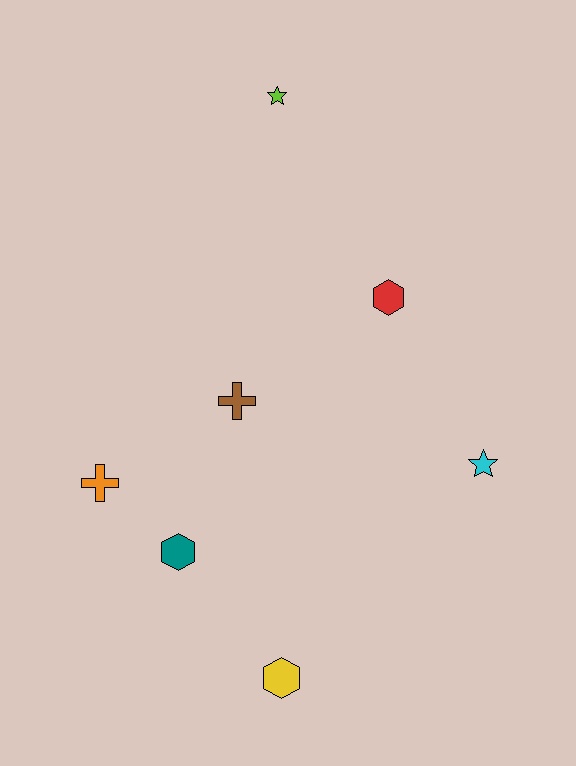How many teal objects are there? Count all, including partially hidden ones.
There is 1 teal object.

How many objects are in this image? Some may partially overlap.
There are 7 objects.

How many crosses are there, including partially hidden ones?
There are 2 crosses.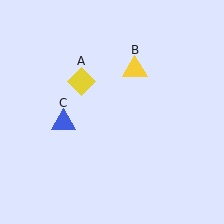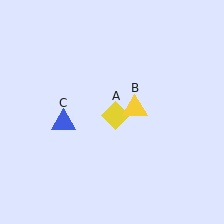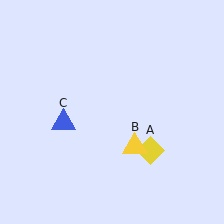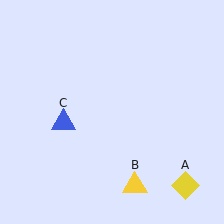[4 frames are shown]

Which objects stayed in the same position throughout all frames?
Blue triangle (object C) remained stationary.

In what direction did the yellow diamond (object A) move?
The yellow diamond (object A) moved down and to the right.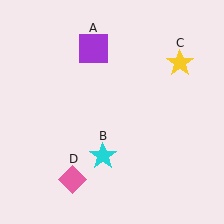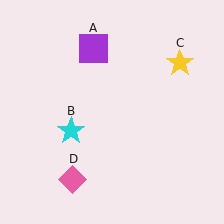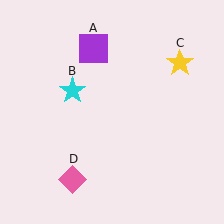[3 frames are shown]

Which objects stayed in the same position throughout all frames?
Purple square (object A) and yellow star (object C) and pink diamond (object D) remained stationary.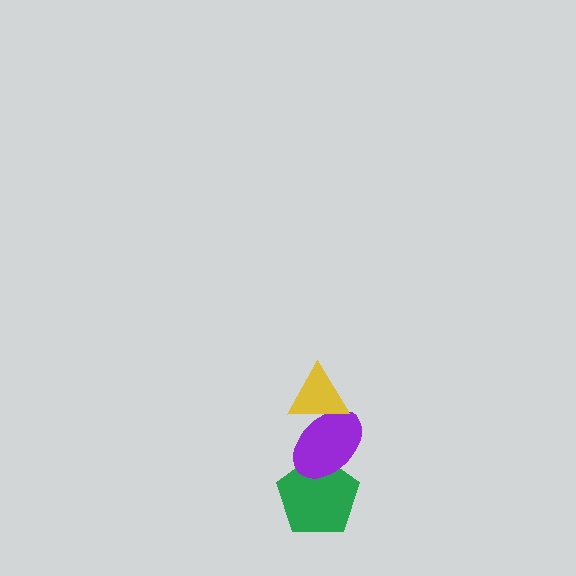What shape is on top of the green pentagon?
The purple ellipse is on top of the green pentagon.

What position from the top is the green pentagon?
The green pentagon is 3rd from the top.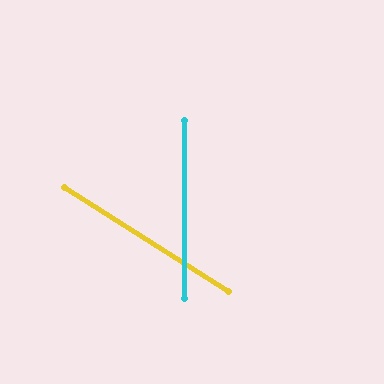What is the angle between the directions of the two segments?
Approximately 57 degrees.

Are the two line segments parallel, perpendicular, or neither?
Neither parallel nor perpendicular — they differ by about 57°.